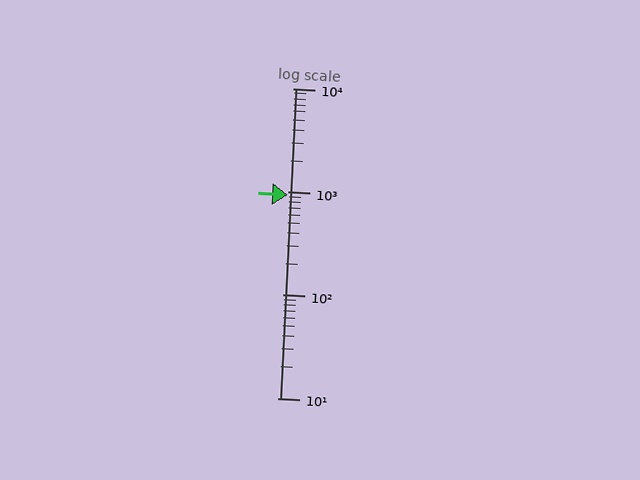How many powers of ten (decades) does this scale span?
The scale spans 3 decades, from 10 to 10000.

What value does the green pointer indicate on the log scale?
The pointer indicates approximately 930.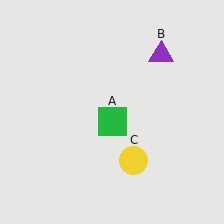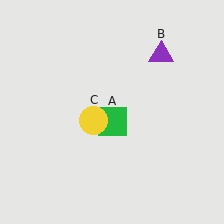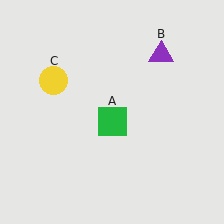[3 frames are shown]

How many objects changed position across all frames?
1 object changed position: yellow circle (object C).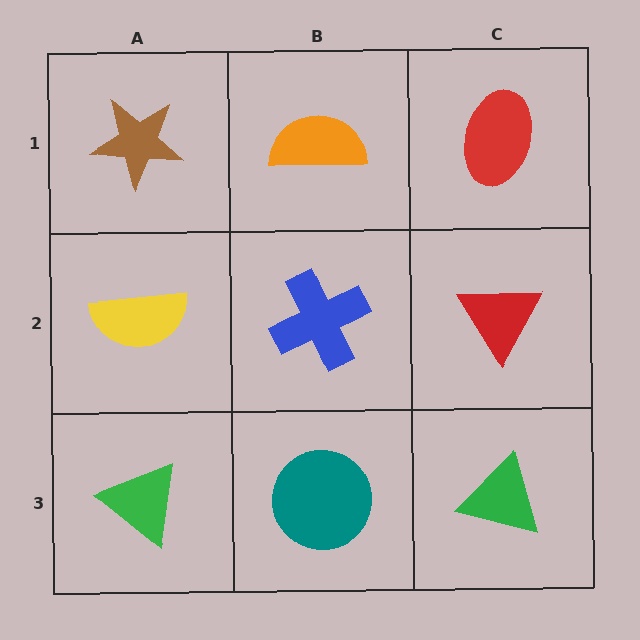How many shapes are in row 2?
3 shapes.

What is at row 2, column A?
A yellow semicircle.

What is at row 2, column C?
A red triangle.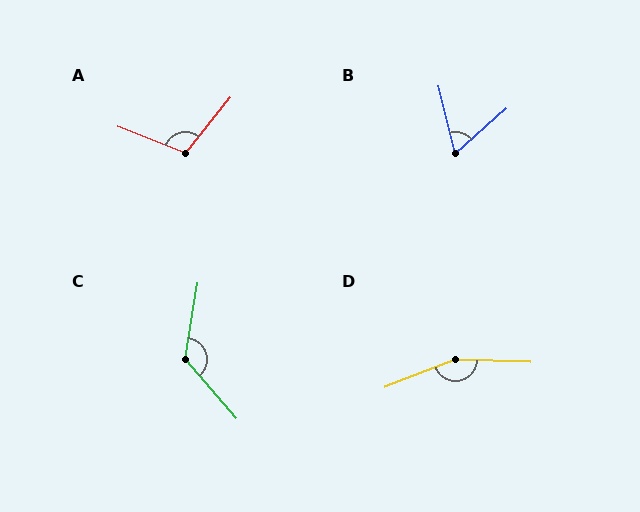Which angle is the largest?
D, at approximately 157 degrees.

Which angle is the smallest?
B, at approximately 63 degrees.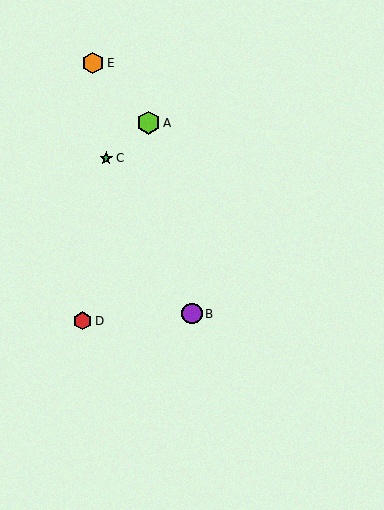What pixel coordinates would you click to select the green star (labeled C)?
Click at (106, 158) to select the green star C.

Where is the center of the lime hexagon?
The center of the lime hexagon is at (149, 123).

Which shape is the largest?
The lime hexagon (labeled A) is the largest.